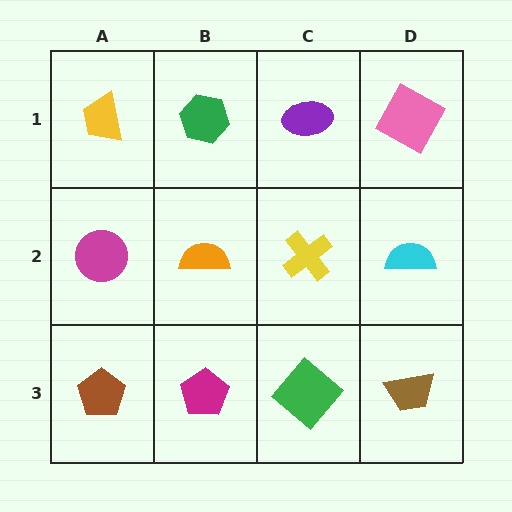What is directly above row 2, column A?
A yellow trapezoid.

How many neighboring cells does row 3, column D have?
2.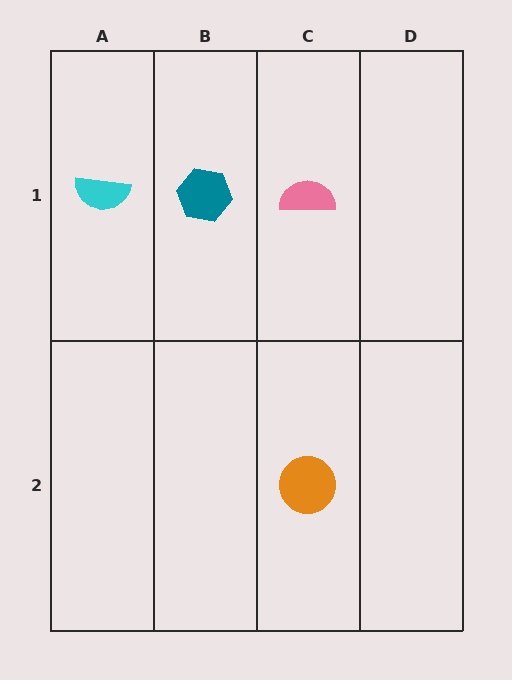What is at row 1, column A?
A cyan semicircle.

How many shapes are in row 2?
1 shape.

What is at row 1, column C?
A pink semicircle.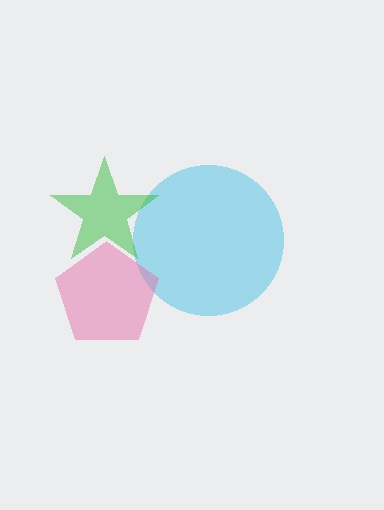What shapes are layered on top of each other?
The layered shapes are: a cyan circle, a green star, a pink pentagon.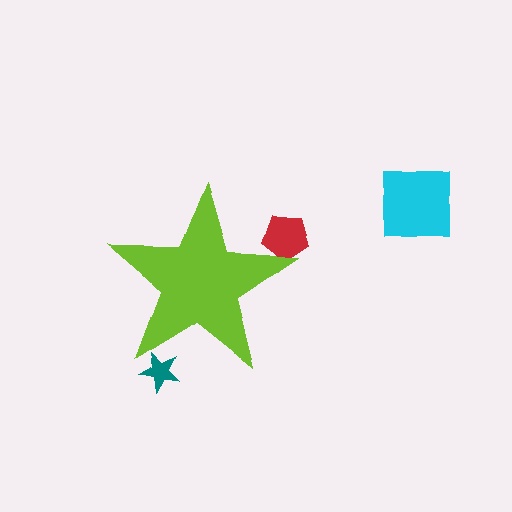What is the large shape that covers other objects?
A lime star.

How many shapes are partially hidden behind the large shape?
2 shapes are partially hidden.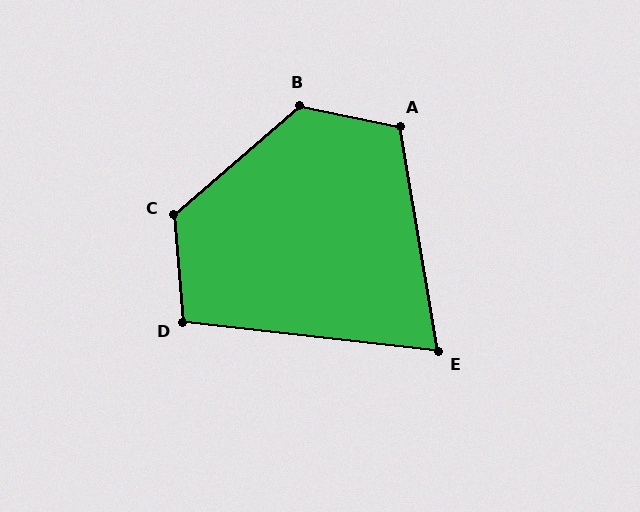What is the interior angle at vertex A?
Approximately 112 degrees (obtuse).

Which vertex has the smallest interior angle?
E, at approximately 74 degrees.